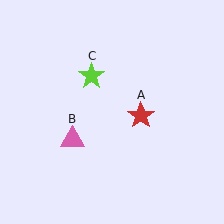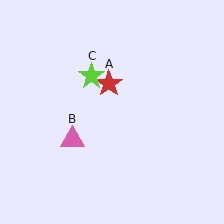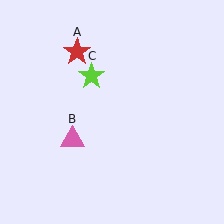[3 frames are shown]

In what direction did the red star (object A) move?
The red star (object A) moved up and to the left.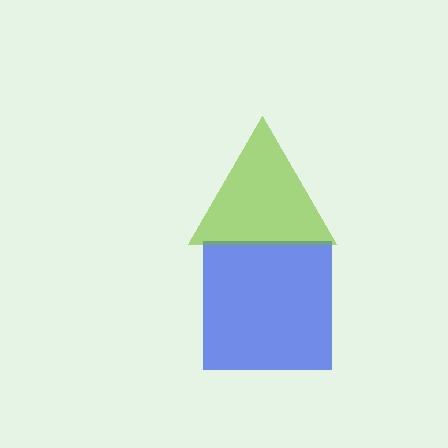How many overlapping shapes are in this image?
There are 2 overlapping shapes in the image.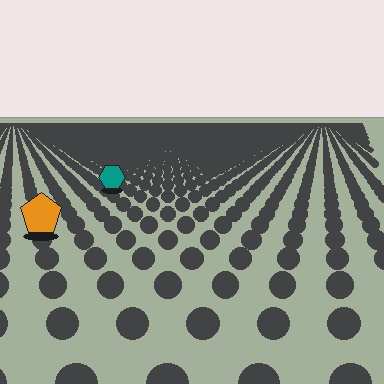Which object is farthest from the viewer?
The teal hexagon is farthest from the viewer. It appears smaller and the ground texture around it is denser.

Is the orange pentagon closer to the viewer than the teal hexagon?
Yes. The orange pentagon is closer — you can tell from the texture gradient: the ground texture is coarser near it.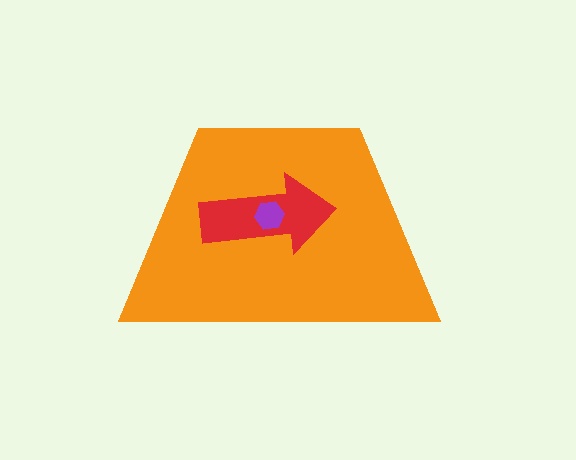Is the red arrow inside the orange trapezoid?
Yes.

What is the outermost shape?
The orange trapezoid.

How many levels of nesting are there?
3.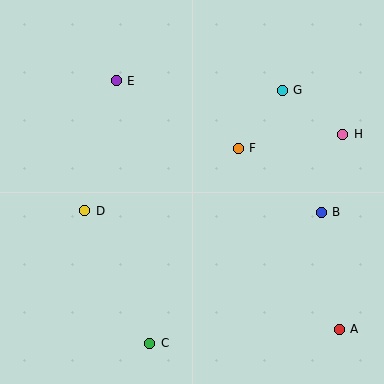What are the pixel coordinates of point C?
Point C is at (150, 343).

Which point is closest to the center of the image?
Point F at (238, 148) is closest to the center.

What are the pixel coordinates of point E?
Point E is at (116, 81).